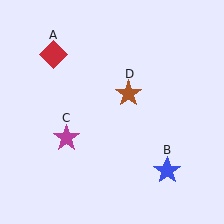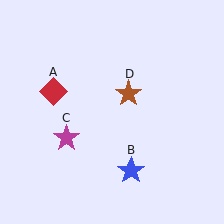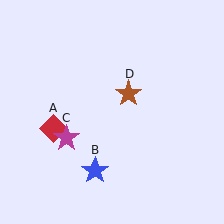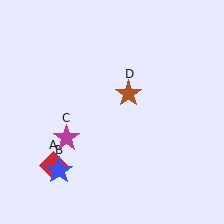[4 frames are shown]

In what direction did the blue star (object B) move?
The blue star (object B) moved left.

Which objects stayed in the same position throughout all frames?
Magenta star (object C) and brown star (object D) remained stationary.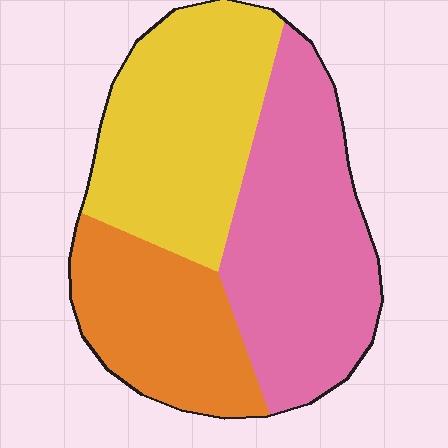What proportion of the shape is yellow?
Yellow covers around 35% of the shape.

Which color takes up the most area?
Pink, at roughly 40%.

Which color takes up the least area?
Orange, at roughly 25%.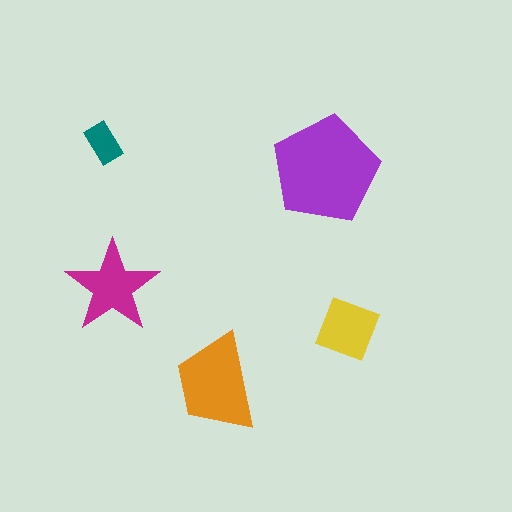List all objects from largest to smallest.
The purple pentagon, the orange trapezoid, the magenta star, the yellow diamond, the teal rectangle.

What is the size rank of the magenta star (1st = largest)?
3rd.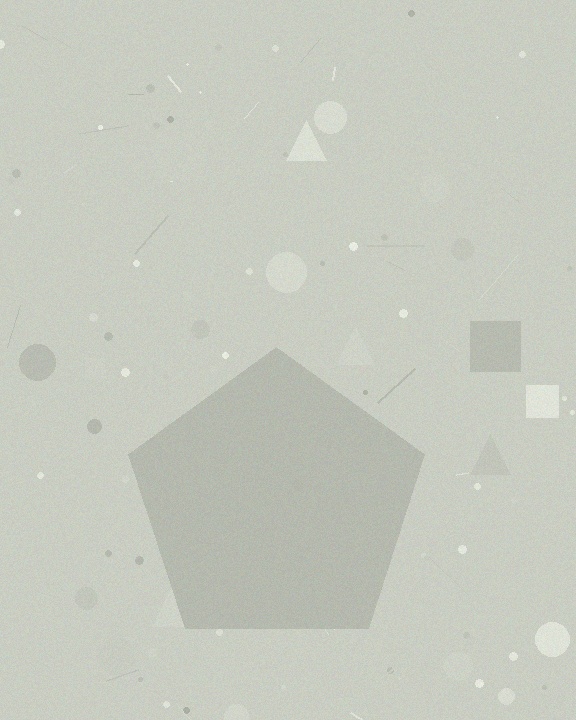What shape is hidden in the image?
A pentagon is hidden in the image.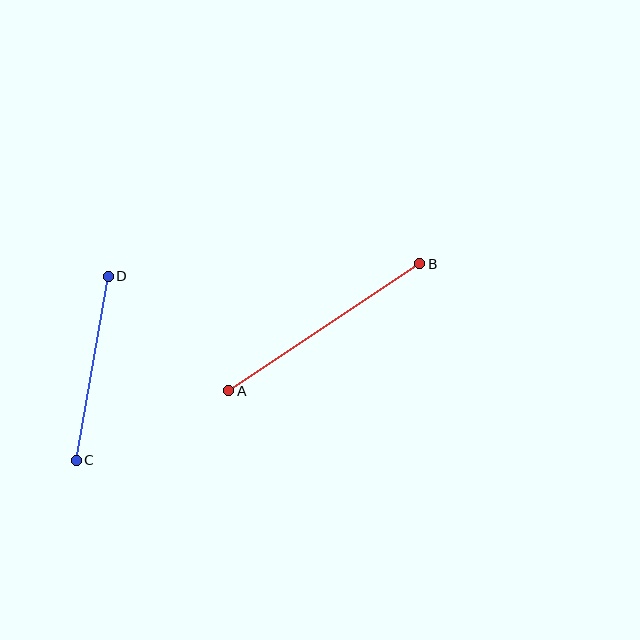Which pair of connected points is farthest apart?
Points A and B are farthest apart.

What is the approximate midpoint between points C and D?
The midpoint is at approximately (92, 368) pixels.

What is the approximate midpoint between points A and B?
The midpoint is at approximately (324, 327) pixels.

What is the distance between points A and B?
The distance is approximately 229 pixels.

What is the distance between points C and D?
The distance is approximately 187 pixels.